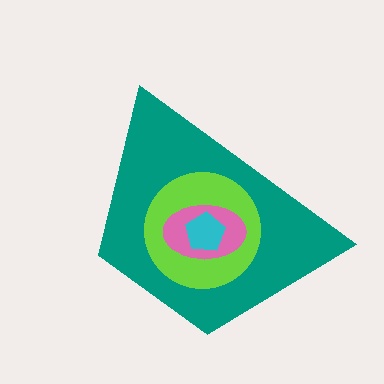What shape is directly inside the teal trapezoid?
The lime circle.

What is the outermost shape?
The teal trapezoid.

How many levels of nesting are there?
4.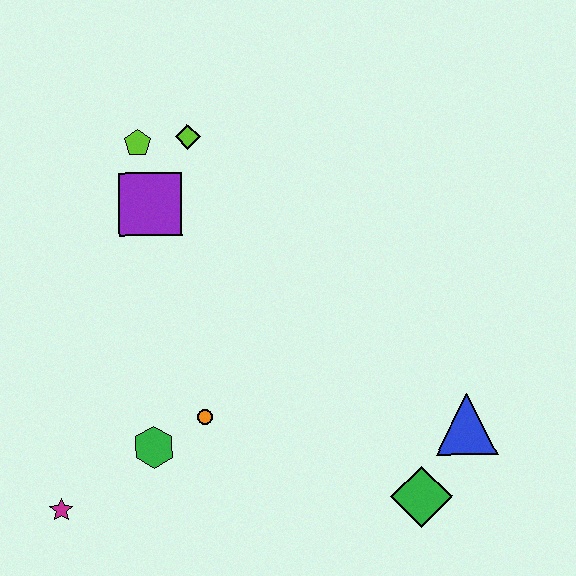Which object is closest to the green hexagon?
The orange circle is closest to the green hexagon.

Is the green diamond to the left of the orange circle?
No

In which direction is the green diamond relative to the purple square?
The green diamond is below the purple square.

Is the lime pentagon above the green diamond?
Yes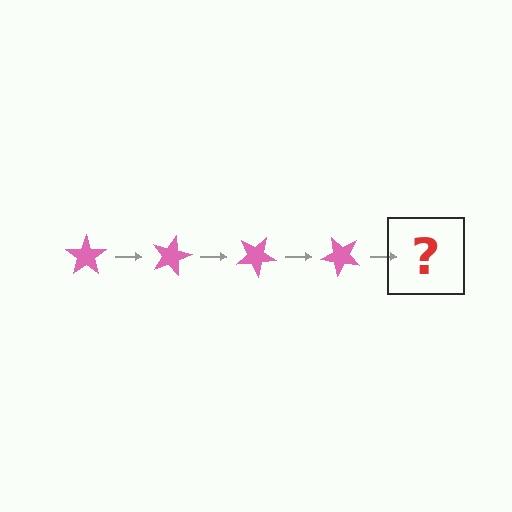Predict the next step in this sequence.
The next step is a pink star rotated 60 degrees.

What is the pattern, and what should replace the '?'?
The pattern is that the star rotates 15 degrees each step. The '?' should be a pink star rotated 60 degrees.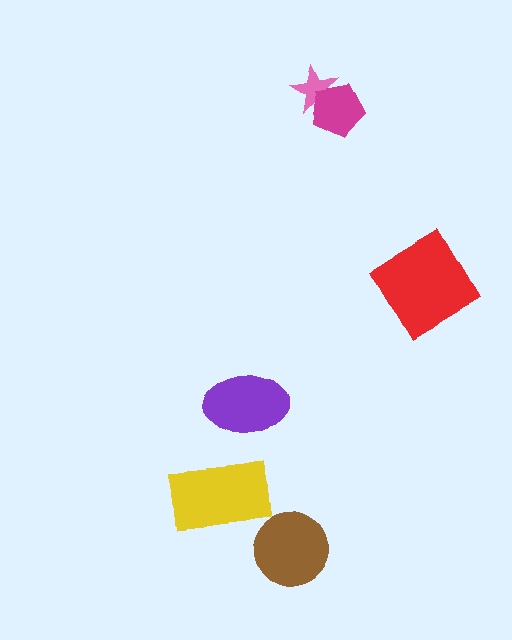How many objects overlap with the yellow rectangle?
0 objects overlap with the yellow rectangle.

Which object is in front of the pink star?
The magenta pentagon is in front of the pink star.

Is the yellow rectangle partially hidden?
No, no other shape covers it.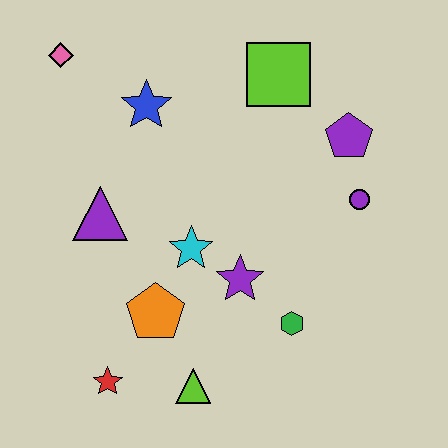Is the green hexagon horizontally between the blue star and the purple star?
No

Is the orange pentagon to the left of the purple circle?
Yes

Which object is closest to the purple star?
The cyan star is closest to the purple star.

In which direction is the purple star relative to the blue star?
The purple star is below the blue star.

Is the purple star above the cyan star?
No